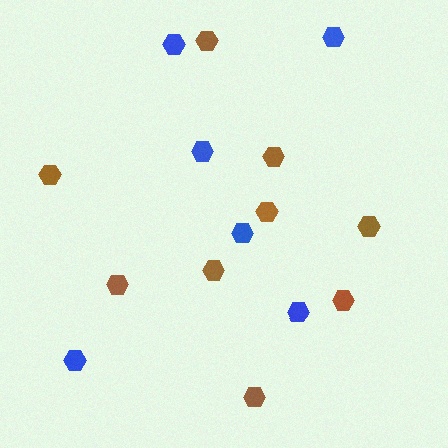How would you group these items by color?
There are 2 groups: one group of blue hexagons (6) and one group of brown hexagons (9).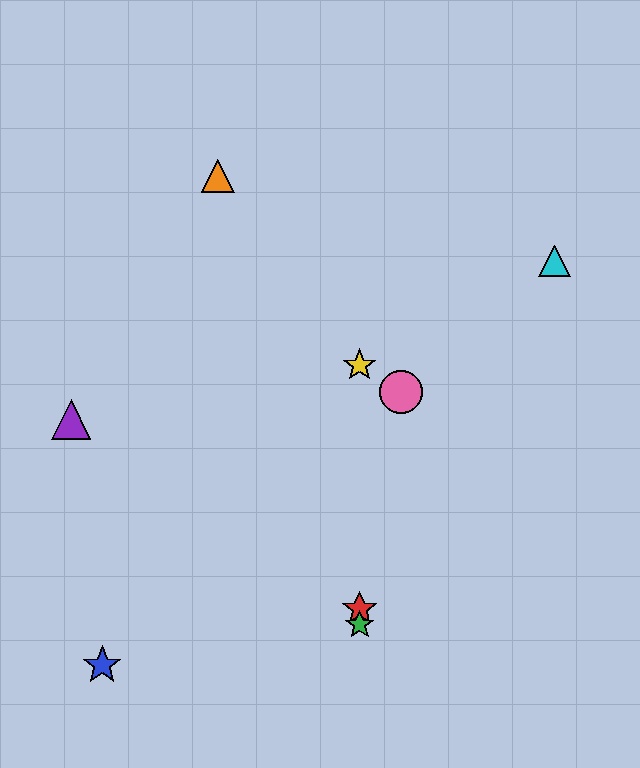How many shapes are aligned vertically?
3 shapes (the red star, the green star, the yellow star) are aligned vertically.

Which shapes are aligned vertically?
The red star, the green star, the yellow star are aligned vertically.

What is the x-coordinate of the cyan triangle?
The cyan triangle is at x≈555.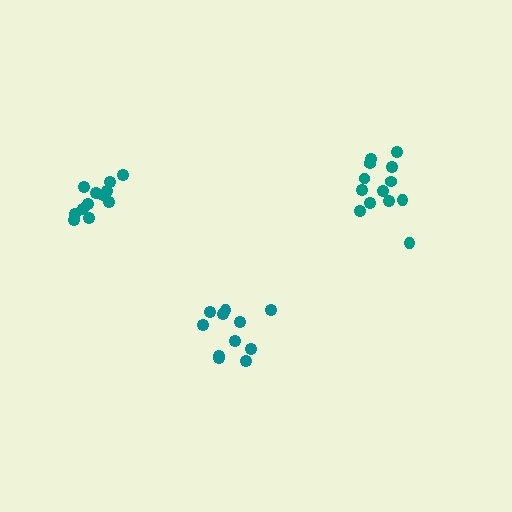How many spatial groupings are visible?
There are 3 spatial groupings.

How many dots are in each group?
Group 1: 12 dots, Group 2: 11 dots, Group 3: 13 dots (36 total).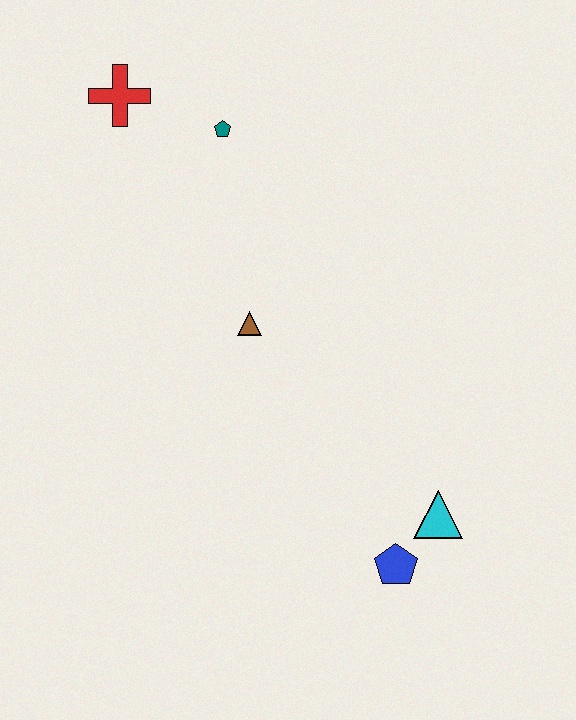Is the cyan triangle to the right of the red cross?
Yes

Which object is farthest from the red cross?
The blue pentagon is farthest from the red cross.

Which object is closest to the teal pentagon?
The red cross is closest to the teal pentagon.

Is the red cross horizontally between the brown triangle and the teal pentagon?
No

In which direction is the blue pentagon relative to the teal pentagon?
The blue pentagon is below the teal pentagon.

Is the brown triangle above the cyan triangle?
Yes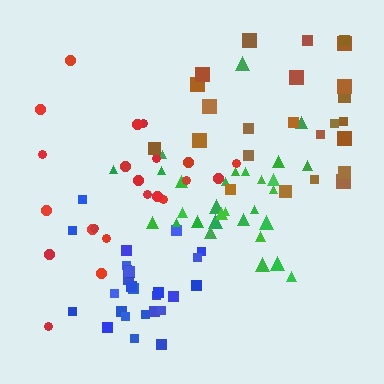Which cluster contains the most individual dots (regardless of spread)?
Green (30).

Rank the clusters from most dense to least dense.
blue, green, red, brown.